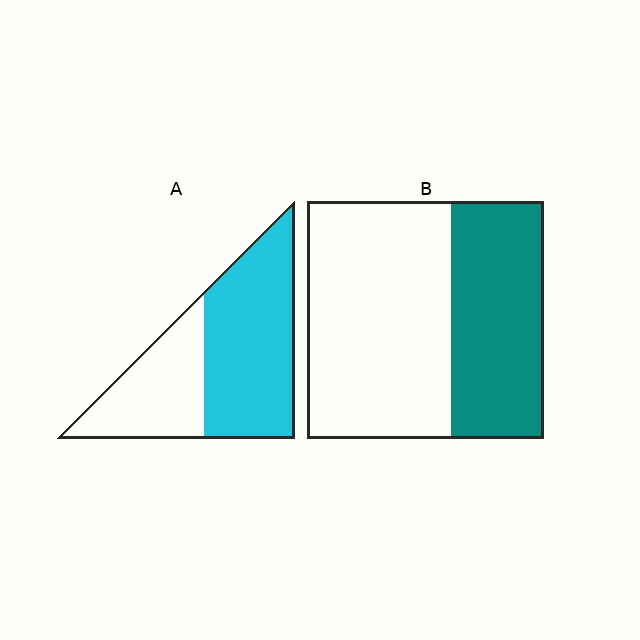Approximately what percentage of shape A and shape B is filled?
A is approximately 60% and B is approximately 40%.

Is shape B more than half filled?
No.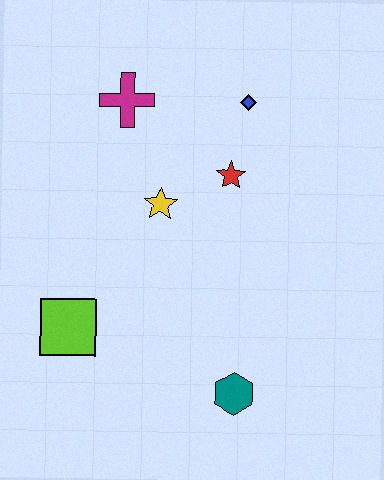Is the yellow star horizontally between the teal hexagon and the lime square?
Yes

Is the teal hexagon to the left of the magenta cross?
No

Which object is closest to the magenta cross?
The yellow star is closest to the magenta cross.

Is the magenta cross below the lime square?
No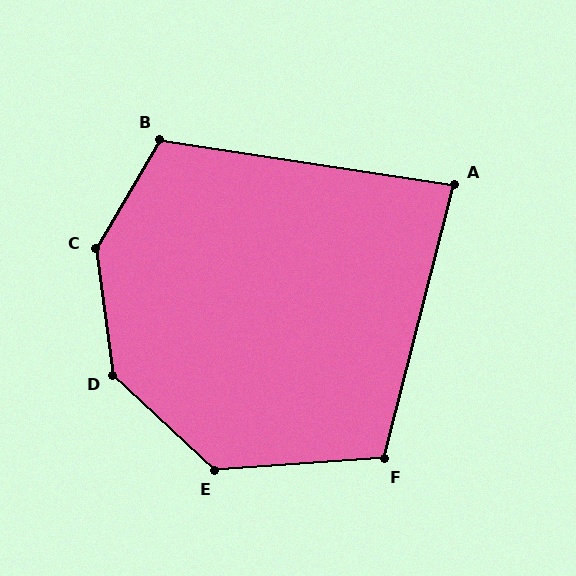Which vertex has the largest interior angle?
C, at approximately 142 degrees.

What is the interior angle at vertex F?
Approximately 108 degrees (obtuse).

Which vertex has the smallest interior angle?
A, at approximately 84 degrees.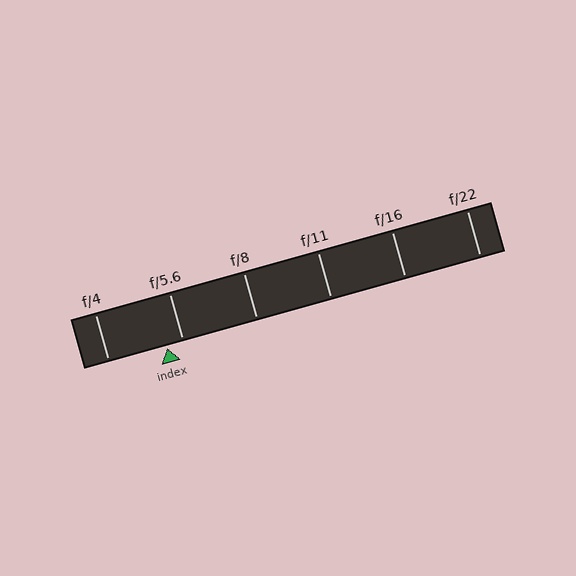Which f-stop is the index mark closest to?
The index mark is closest to f/5.6.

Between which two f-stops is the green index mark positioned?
The index mark is between f/4 and f/5.6.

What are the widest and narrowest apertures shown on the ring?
The widest aperture shown is f/4 and the narrowest is f/22.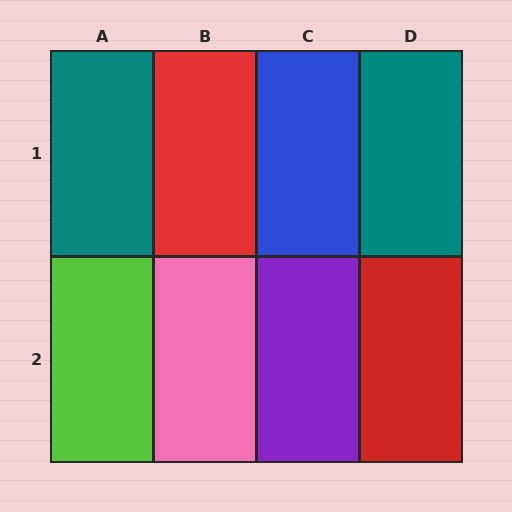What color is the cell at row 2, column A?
Lime.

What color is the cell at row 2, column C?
Purple.